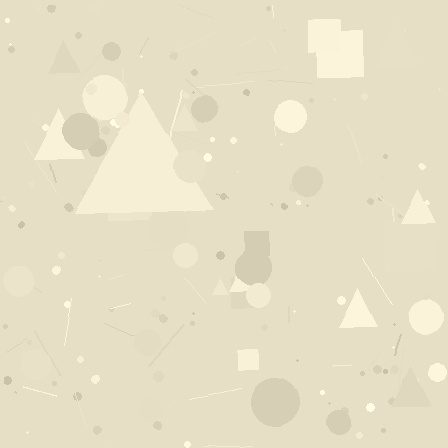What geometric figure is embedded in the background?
A triangle is embedded in the background.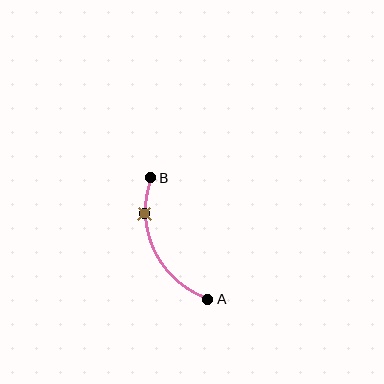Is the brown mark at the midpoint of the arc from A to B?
No. The brown mark lies on the arc but is closer to endpoint B. The arc midpoint would be at the point on the curve equidistant along the arc from both A and B.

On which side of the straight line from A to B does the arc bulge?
The arc bulges to the left of the straight line connecting A and B.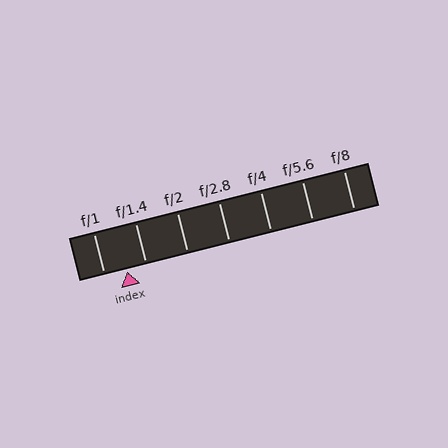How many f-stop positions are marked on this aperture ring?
There are 7 f-stop positions marked.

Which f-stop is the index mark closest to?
The index mark is closest to f/1.4.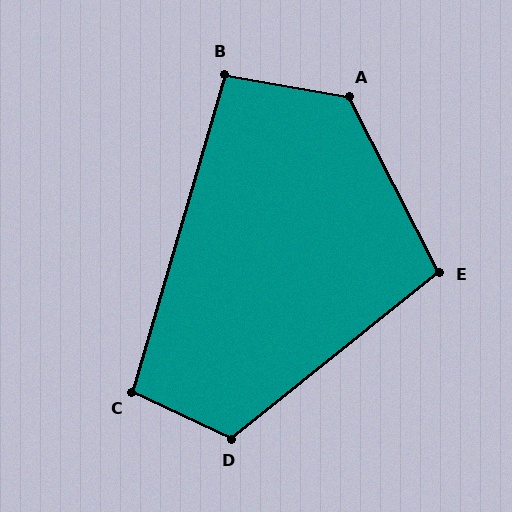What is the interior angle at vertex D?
Approximately 117 degrees (obtuse).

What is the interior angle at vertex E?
Approximately 101 degrees (obtuse).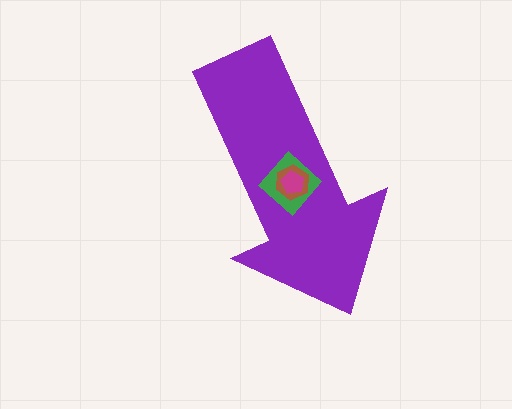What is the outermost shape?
The purple arrow.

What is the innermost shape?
The magenta pentagon.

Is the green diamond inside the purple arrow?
Yes.